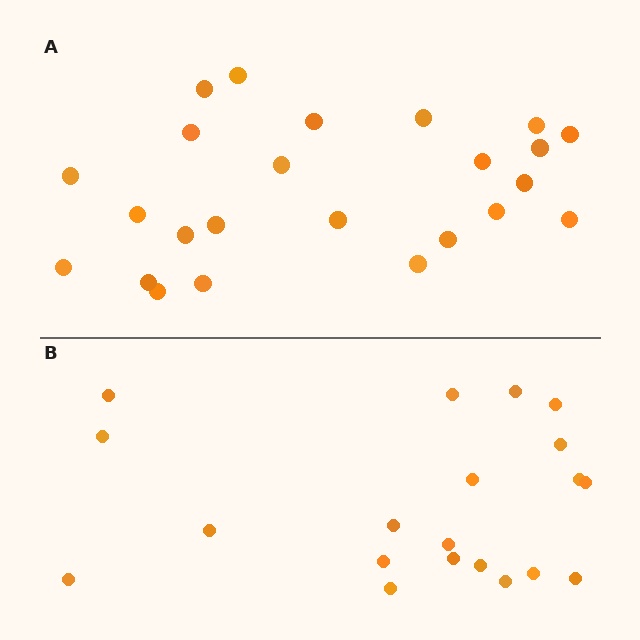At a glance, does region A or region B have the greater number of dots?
Region A (the top region) has more dots.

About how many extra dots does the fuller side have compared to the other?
Region A has about 4 more dots than region B.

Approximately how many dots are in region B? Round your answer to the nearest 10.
About 20 dots.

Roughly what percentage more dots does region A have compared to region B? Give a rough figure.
About 20% more.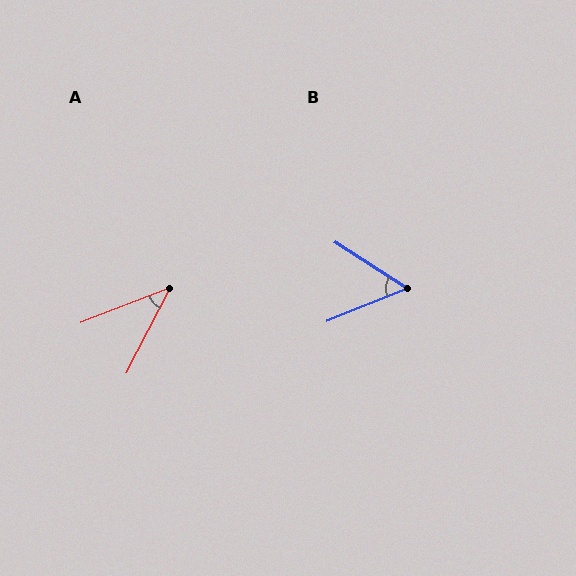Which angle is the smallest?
A, at approximately 42 degrees.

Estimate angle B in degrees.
Approximately 54 degrees.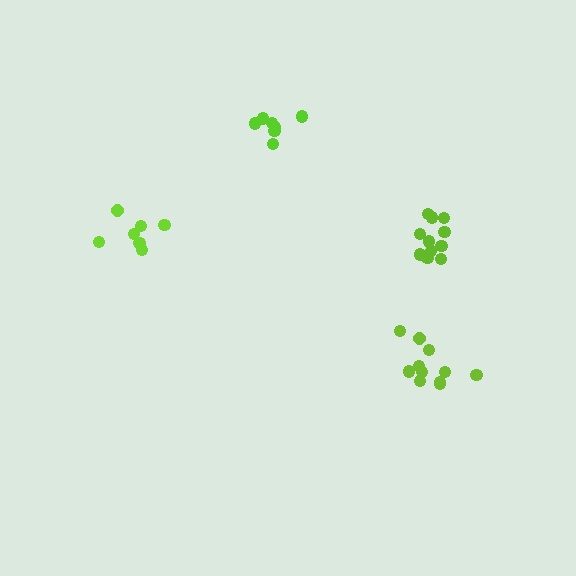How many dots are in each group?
Group 1: 11 dots, Group 2: 7 dots, Group 3: 7 dots, Group 4: 11 dots (36 total).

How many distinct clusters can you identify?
There are 4 distinct clusters.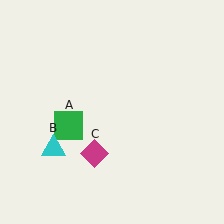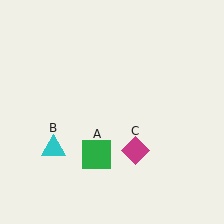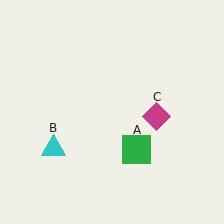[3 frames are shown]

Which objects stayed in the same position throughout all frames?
Cyan triangle (object B) remained stationary.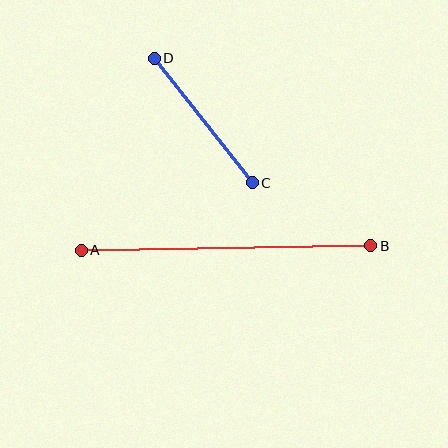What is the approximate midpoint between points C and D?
The midpoint is at approximately (203, 121) pixels.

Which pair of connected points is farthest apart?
Points A and B are farthest apart.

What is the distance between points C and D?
The distance is approximately 158 pixels.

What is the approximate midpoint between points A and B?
The midpoint is at approximately (226, 248) pixels.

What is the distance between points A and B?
The distance is approximately 290 pixels.